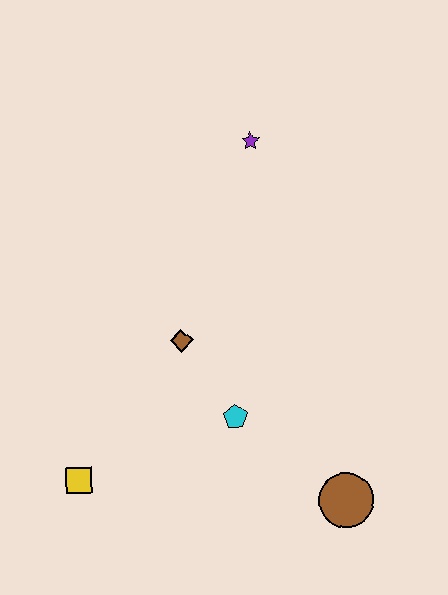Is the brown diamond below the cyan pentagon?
No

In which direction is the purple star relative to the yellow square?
The purple star is above the yellow square.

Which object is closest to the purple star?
The brown diamond is closest to the purple star.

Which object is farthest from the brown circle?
The purple star is farthest from the brown circle.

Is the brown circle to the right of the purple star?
Yes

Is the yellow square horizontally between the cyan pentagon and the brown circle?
No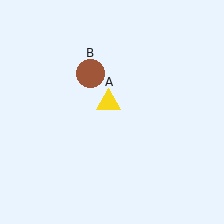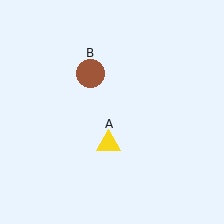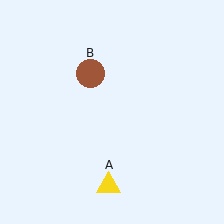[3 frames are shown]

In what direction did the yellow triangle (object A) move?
The yellow triangle (object A) moved down.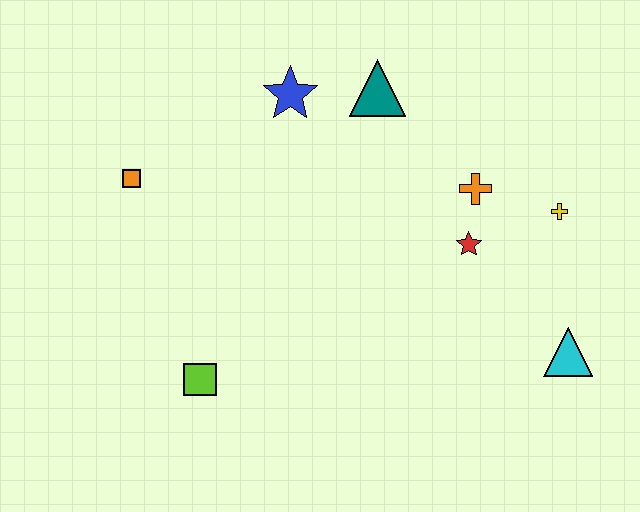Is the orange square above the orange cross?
Yes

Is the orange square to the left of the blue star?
Yes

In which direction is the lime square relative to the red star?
The lime square is to the left of the red star.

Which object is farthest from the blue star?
The cyan triangle is farthest from the blue star.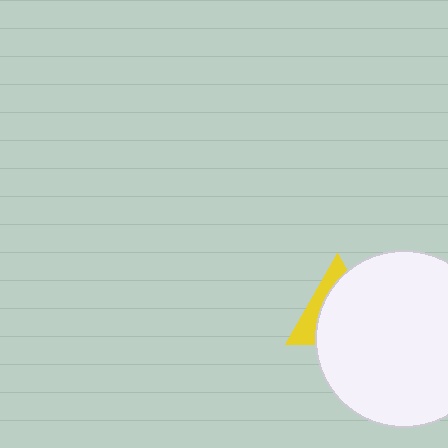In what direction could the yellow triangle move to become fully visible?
The yellow triangle could move left. That would shift it out from behind the white circle entirely.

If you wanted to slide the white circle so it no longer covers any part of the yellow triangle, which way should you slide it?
Slide it right — that is the most direct way to separate the two shapes.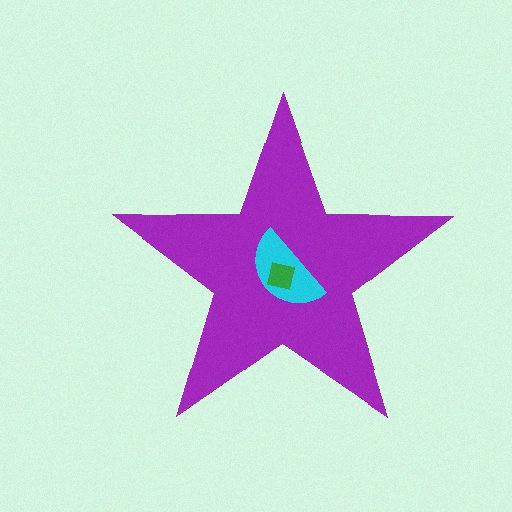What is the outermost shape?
The purple star.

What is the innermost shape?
The green square.